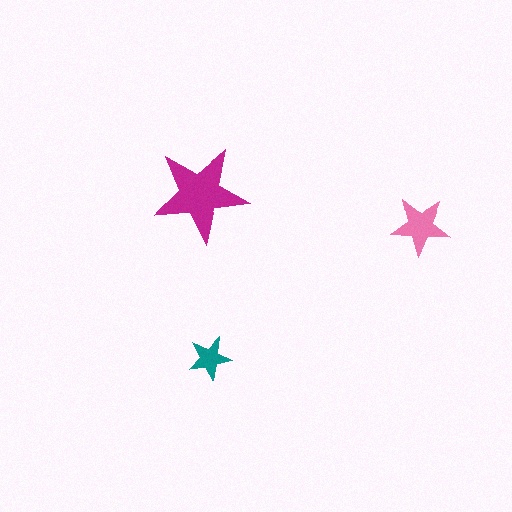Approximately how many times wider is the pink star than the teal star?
About 1.5 times wider.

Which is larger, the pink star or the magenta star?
The magenta one.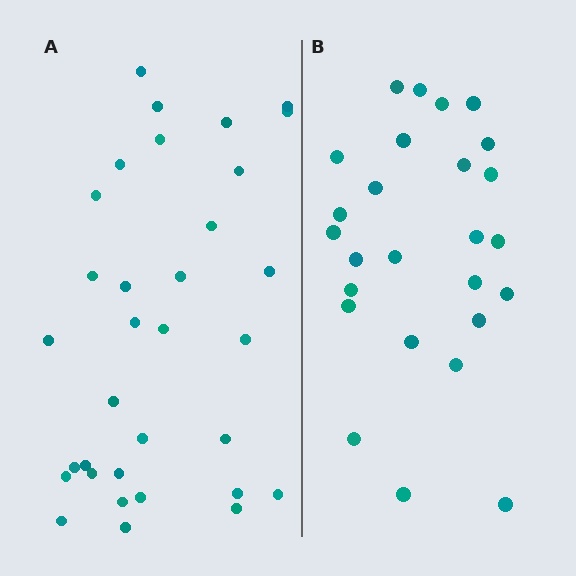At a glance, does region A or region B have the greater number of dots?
Region A (the left region) has more dots.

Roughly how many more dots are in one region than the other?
Region A has roughly 8 or so more dots than region B.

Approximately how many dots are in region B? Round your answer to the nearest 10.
About 30 dots. (The exact count is 26, which rounds to 30.)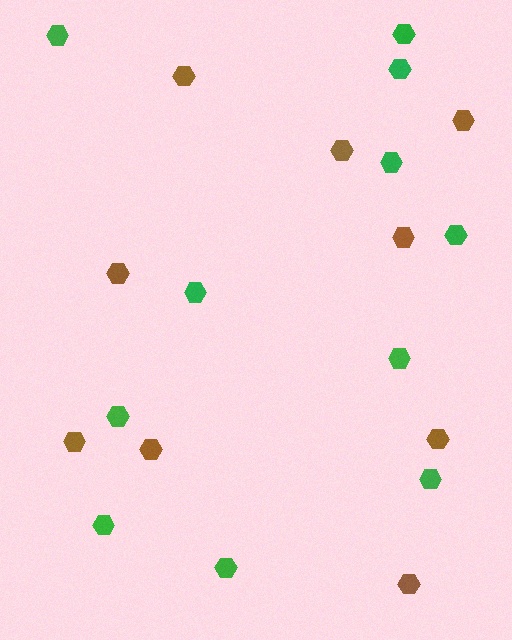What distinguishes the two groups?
There are 2 groups: one group of brown hexagons (9) and one group of green hexagons (11).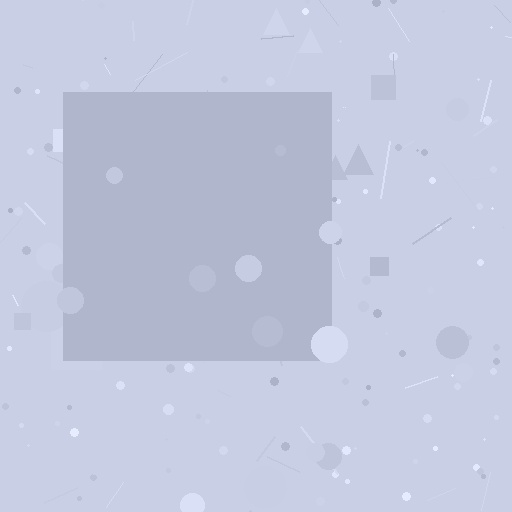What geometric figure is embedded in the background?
A square is embedded in the background.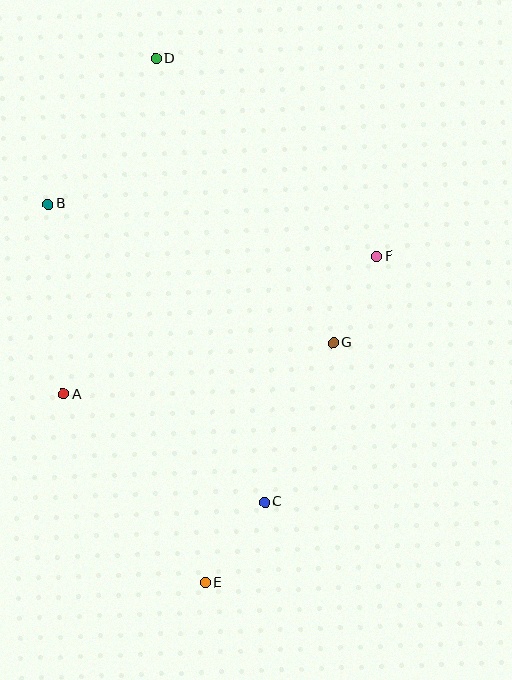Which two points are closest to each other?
Points F and G are closest to each other.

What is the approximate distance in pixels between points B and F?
The distance between B and F is approximately 333 pixels.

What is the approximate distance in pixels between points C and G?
The distance between C and G is approximately 174 pixels.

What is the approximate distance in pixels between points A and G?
The distance between A and G is approximately 275 pixels.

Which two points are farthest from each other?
Points D and E are farthest from each other.